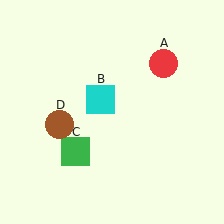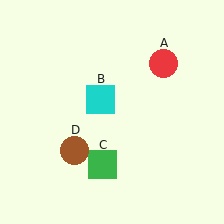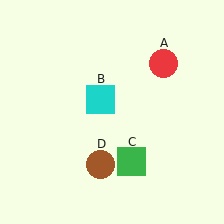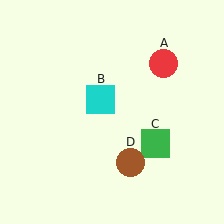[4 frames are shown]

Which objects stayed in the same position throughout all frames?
Red circle (object A) and cyan square (object B) remained stationary.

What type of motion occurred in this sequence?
The green square (object C), brown circle (object D) rotated counterclockwise around the center of the scene.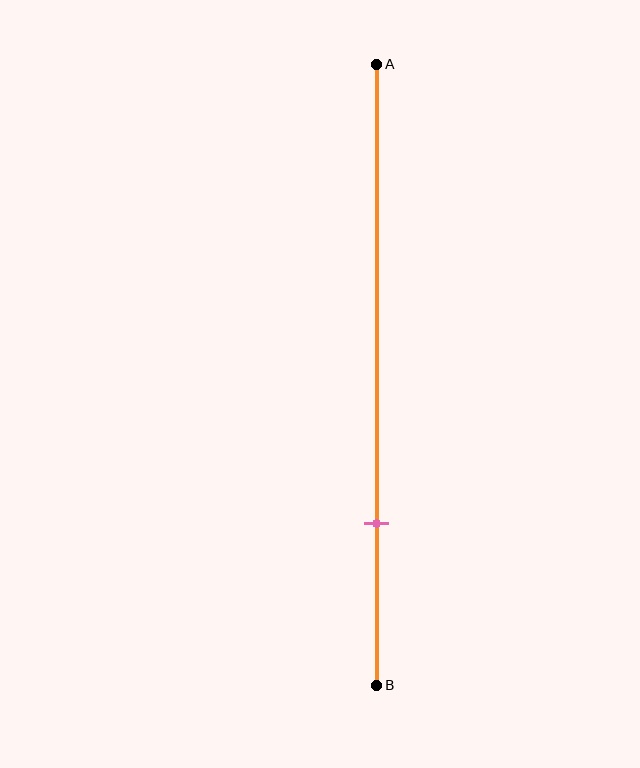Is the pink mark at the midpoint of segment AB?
No, the mark is at about 75% from A, not at the 50% midpoint.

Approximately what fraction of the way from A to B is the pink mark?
The pink mark is approximately 75% of the way from A to B.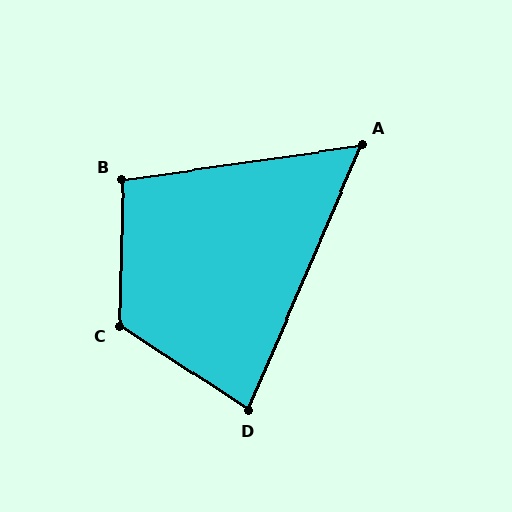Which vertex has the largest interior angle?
C, at approximately 121 degrees.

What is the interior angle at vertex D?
Approximately 81 degrees (acute).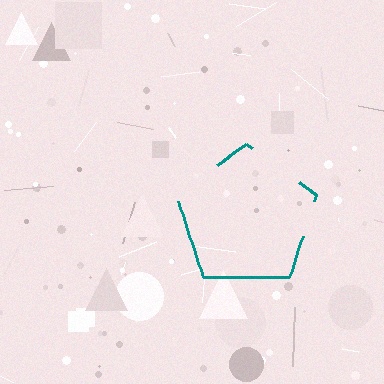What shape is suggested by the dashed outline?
The dashed outline suggests a pentagon.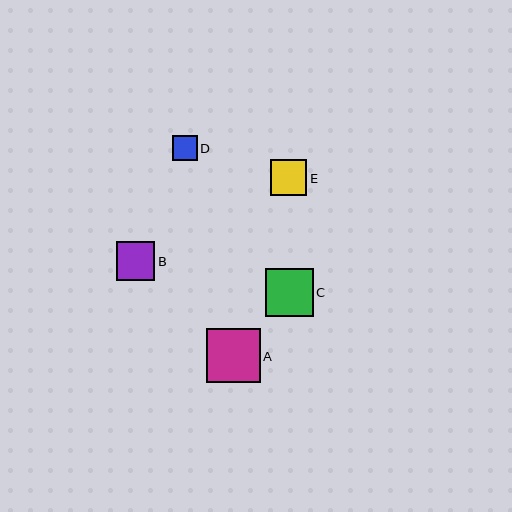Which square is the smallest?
Square D is the smallest with a size of approximately 25 pixels.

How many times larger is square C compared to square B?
Square C is approximately 1.2 times the size of square B.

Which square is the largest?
Square A is the largest with a size of approximately 54 pixels.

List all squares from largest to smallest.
From largest to smallest: A, C, B, E, D.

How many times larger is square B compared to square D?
Square B is approximately 1.6 times the size of square D.